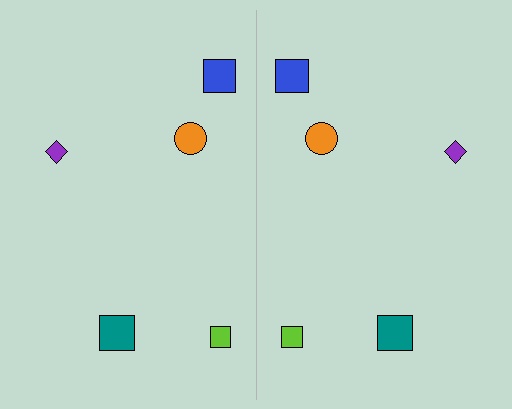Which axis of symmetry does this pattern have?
The pattern has a vertical axis of symmetry running through the center of the image.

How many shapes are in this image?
There are 10 shapes in this image.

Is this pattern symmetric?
Yes, this pattern has bilateral (reflection) symmetry.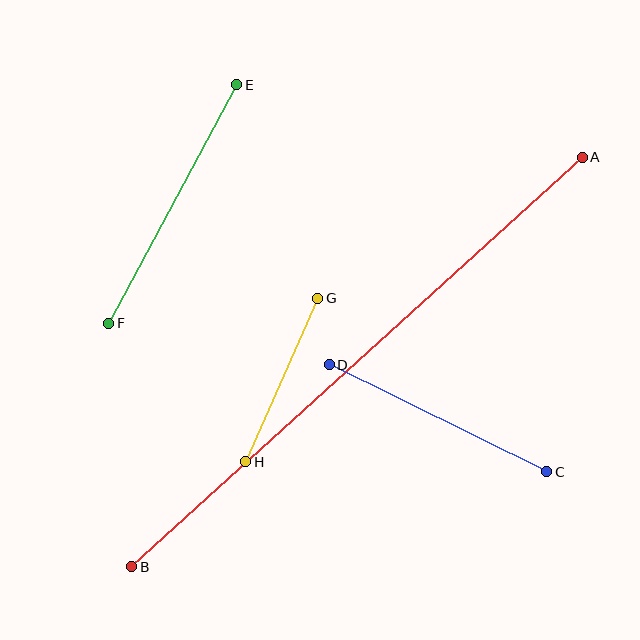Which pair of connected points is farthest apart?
Points A and B are farthest apart.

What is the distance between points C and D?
The distance is approximately 242 pixels.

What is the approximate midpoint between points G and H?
The midpoint is at approximately (282, 380) pixels.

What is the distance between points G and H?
The distance is approximately 179 pixels.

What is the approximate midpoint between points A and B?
The midpoint is at approximately (357, 362) pixels.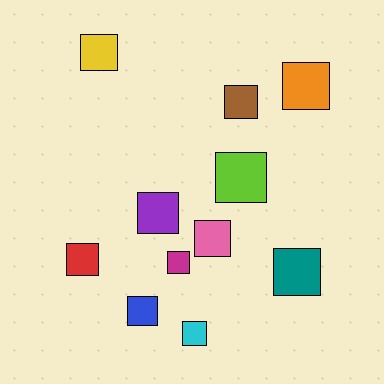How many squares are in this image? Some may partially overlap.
There are 11 squares.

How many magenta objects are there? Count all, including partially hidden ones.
There is 1 magenta object.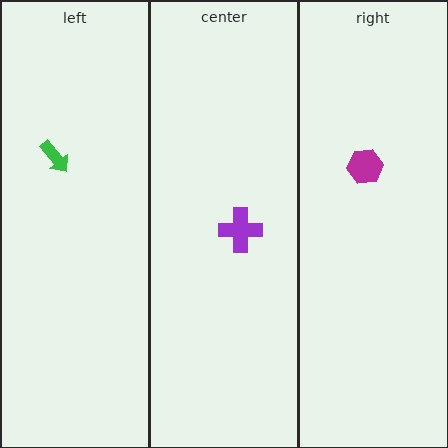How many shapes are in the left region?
1.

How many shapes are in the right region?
1.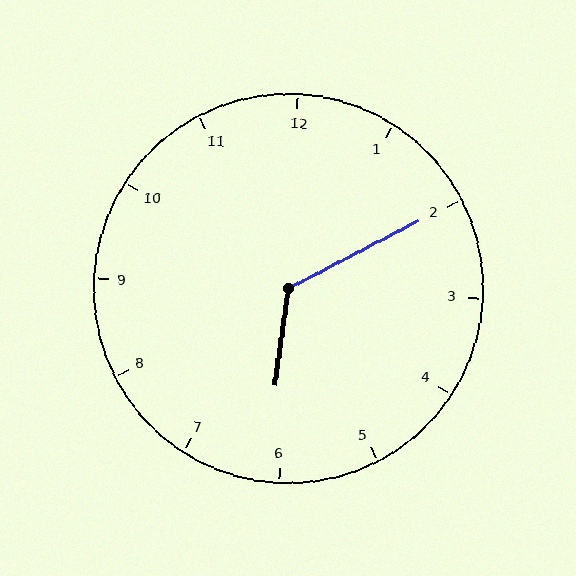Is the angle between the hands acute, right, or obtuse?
It is obtuse.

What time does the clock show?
6:10.